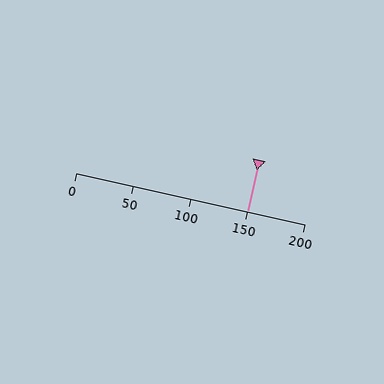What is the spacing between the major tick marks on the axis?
The major ticks are spaced 50 apart.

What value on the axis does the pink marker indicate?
The marker indicates approximately 150.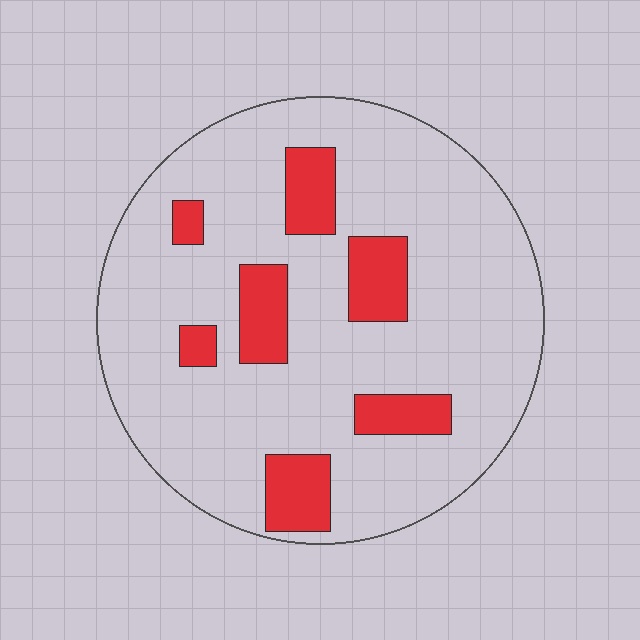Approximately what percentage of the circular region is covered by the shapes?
Approximately 15%.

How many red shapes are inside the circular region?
7.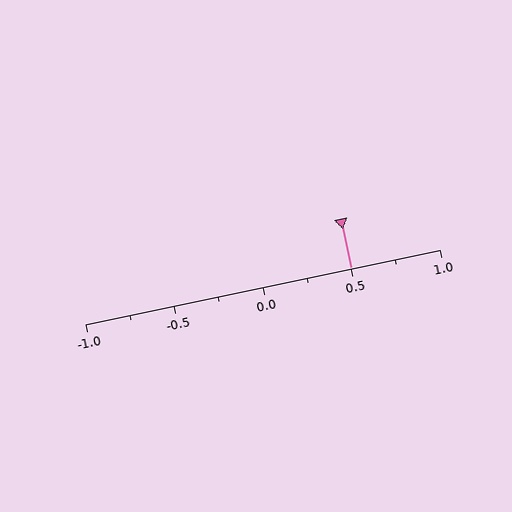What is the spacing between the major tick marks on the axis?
The major ticks are spaced 0.5 apart.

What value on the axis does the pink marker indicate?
The marker indicates approximately 0.5.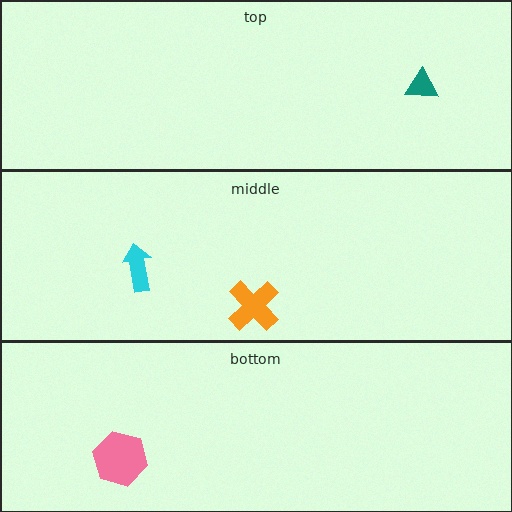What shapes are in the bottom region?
The pink hexagon.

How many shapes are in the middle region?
2.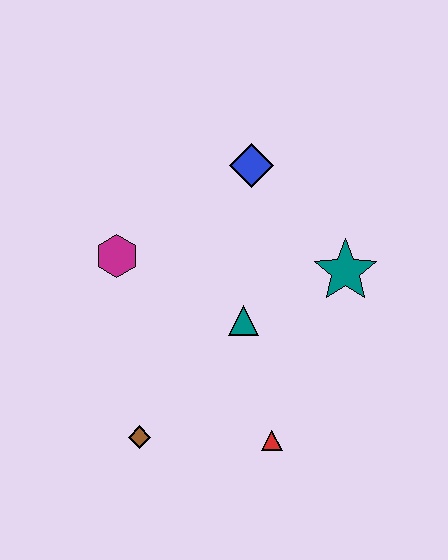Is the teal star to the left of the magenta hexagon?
No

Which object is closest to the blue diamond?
The teal star is closest to the blue diamond.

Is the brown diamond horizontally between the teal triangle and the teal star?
No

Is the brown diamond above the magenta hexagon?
No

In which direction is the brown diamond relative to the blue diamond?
The brown diamond is below the blue diamond.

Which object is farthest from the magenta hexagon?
The red triangle is farthest from the magenta hexagon.